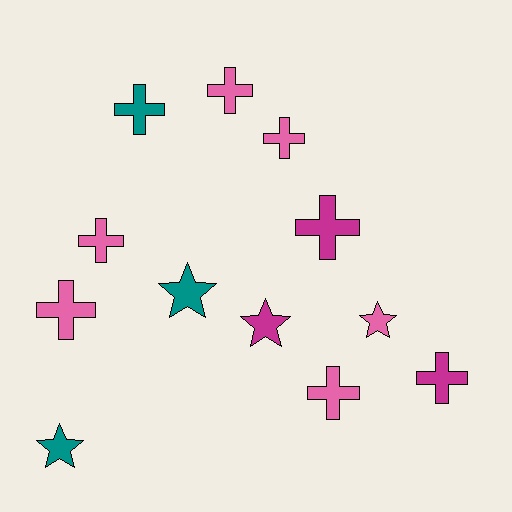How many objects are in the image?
There are 12 objects.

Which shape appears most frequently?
Cross, with 8 objects.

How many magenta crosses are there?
There are 2 magenta crosses.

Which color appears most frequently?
Pink, with 6 objects.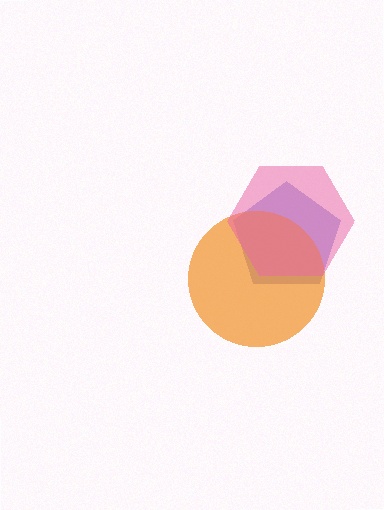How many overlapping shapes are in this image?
There are 3 overlapping shapes in the image.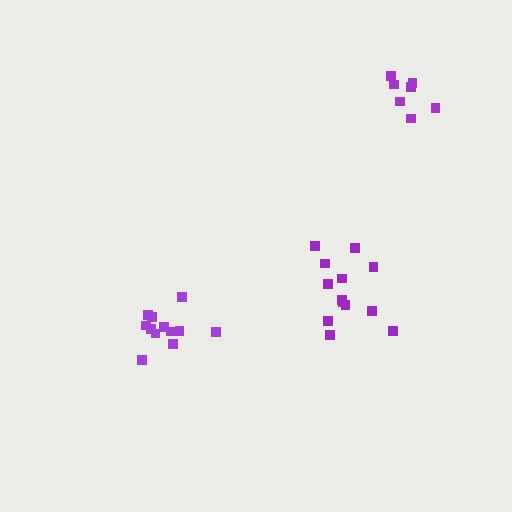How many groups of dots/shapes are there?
There are 3 groups.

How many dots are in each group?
Group 1: 7 dots, Group 2: 12 dots, Group 3: 13 dots (32 total).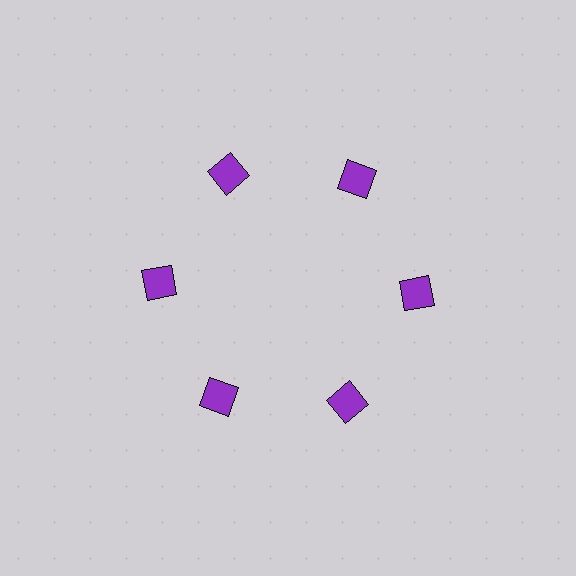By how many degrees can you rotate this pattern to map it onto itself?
The pattern maps onto itself every 60 degrees of rotation.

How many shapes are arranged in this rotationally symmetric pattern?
There are 6 shapes, arranged in 6 groups of 1.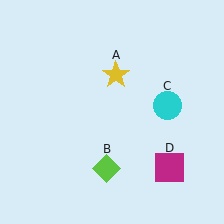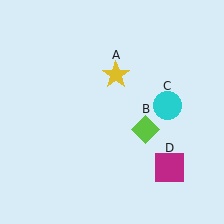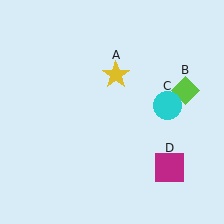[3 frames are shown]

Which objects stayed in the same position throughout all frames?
Yellow star (object A) and cyan circle (object C) and magenta square (object D) remained stationary.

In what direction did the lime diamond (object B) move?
The lime diamond (object B) moved up and to the right.